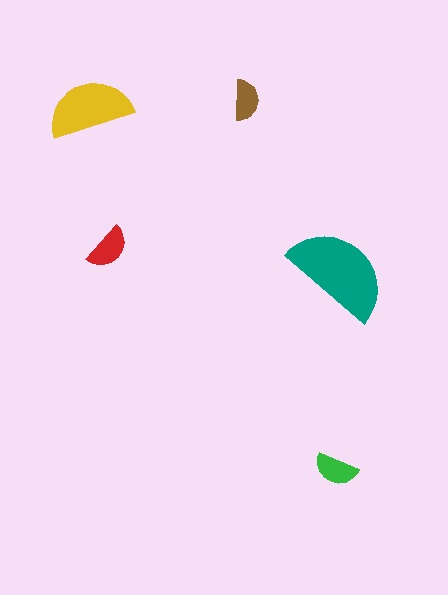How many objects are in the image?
There are 5 objects in the image.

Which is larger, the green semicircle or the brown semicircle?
The green one.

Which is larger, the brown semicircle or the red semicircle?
The red one.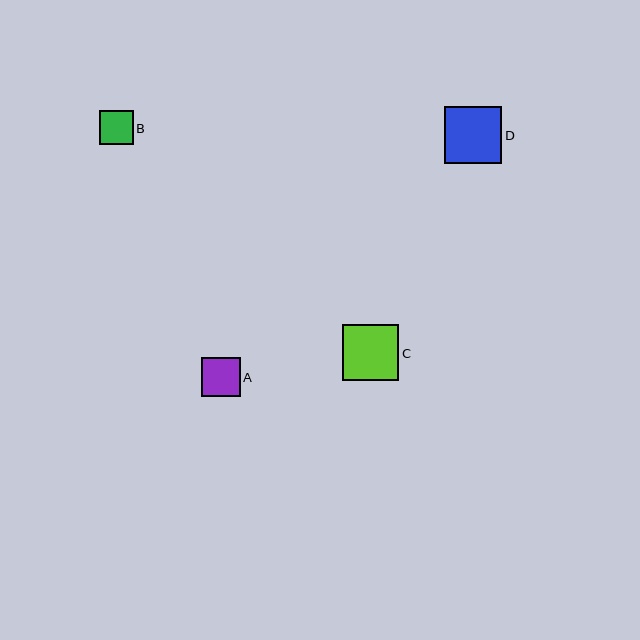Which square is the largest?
Square D is the largest with a size of approximately 57 pixels.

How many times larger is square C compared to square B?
Square C is approximately 1.6 times the size of square B.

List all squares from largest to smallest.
From largest to smallest: D, C, A, B.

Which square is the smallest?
Square B is the smallest with a size of approximately 34 pixels.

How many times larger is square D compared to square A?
Square D is approximately 1.5 times the size of square A.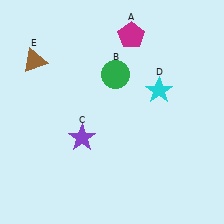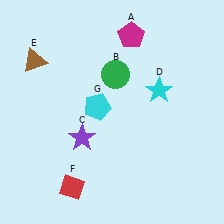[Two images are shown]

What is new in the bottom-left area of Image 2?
A red diamond (F) was added in the bottom-left area of Image 2.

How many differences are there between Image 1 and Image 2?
There are 2 differences between the two images.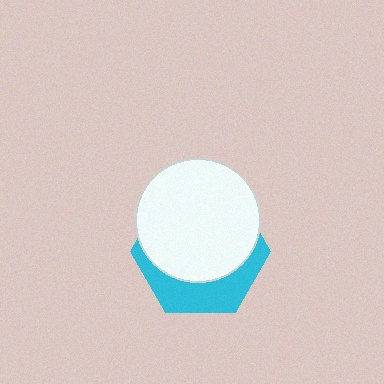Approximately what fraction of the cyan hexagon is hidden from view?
Roughly 67% of the cyan hexagon is hidden behind the white circle.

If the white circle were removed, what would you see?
You would see the complete cyan hexagon.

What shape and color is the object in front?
The object in front is a white circle.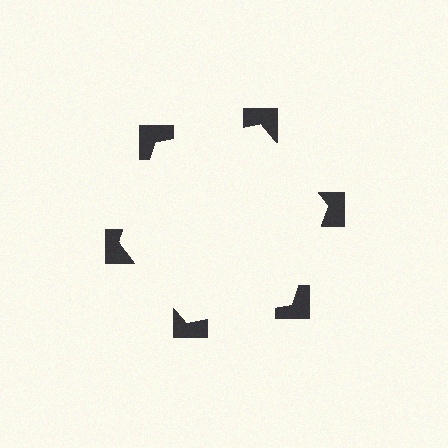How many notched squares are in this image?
There are 6 — one at each vertex of the illusory hexagon.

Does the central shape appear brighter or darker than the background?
It typically appears slightly brighter than the background, even though no actual brightness change is drawn.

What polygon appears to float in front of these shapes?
An illusory hexagon — its edges are inferred from the aligned wedge cuts in the notched squares, not physically drawn.